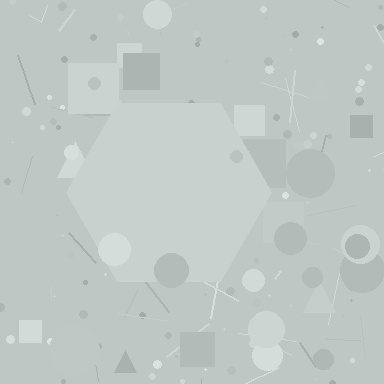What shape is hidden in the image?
A hexagon is hidden in the image.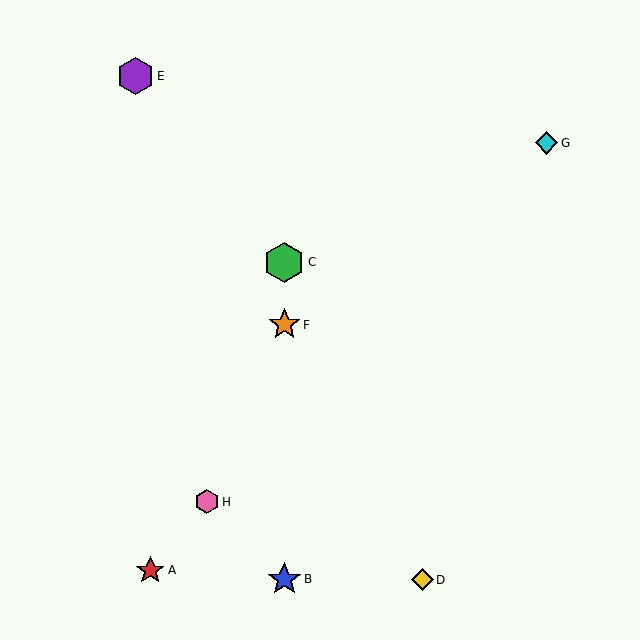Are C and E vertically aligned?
No, C is at x≈284 and E is at x≈136.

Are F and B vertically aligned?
Yes, both are at x≈284.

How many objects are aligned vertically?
3 objects (B, C, F) are aligned vertically.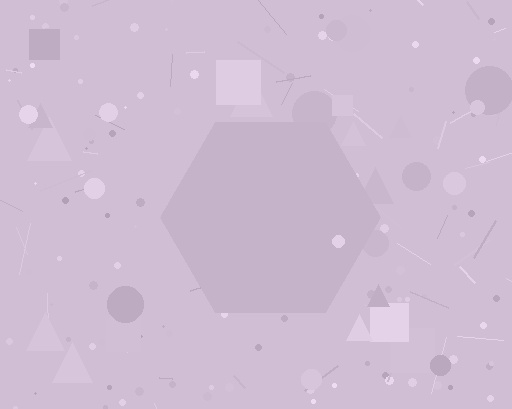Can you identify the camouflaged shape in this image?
The camouflaged shape is a hexagon.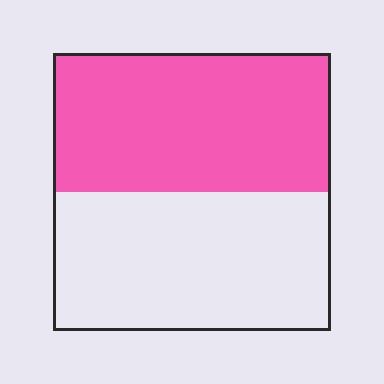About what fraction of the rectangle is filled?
About one half (1/2).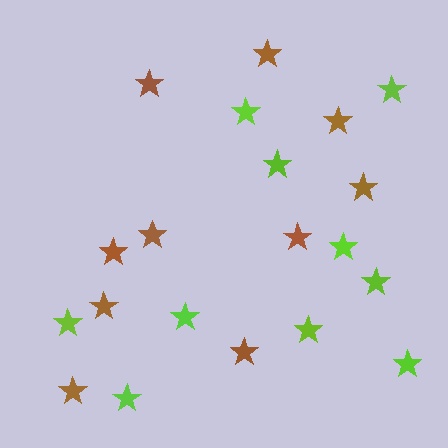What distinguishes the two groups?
There are 2 groups: one group of lime stars (10) and one group of brown stars (10).